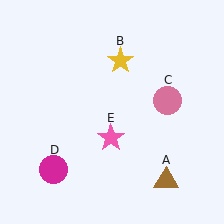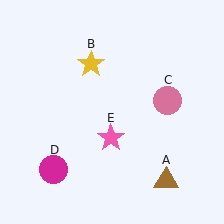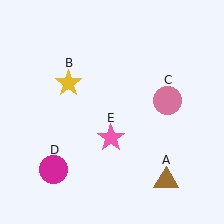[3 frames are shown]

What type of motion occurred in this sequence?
The yellow star (object B) rotated counterclockwise around the center of the scene.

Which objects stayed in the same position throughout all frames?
Brown triangle (object A) and pink circle (object C) and magenta circle (object D) and pink star (object E) remained stationary.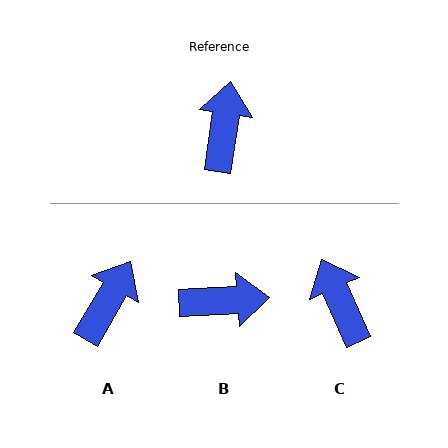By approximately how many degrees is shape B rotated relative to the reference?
Approximately 79 degrees clockwise.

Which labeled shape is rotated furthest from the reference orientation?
B, about 79 degrees away.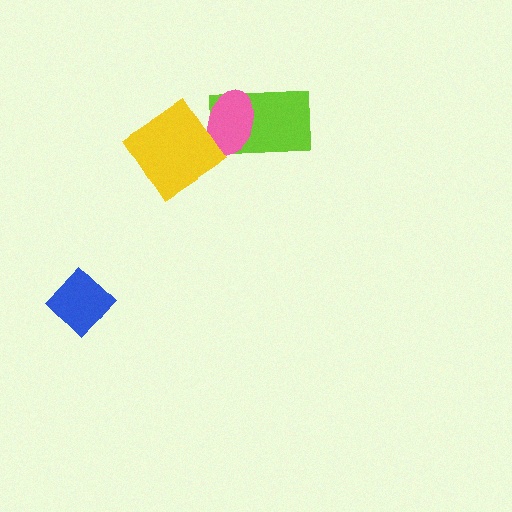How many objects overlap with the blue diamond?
0 objects overlap with the blue diamond.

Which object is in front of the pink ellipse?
The yellow diamond is in front of the pink ellipse.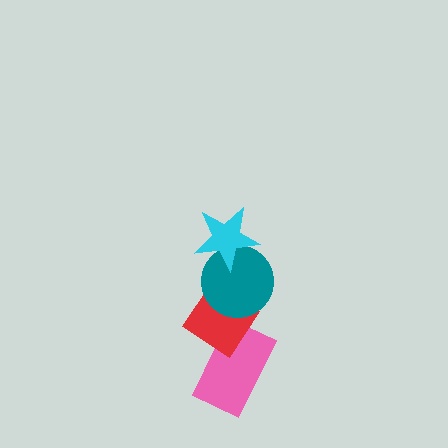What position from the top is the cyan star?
The cyan star is 1st from the top.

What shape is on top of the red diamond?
The teal circle is on top of the red diamond.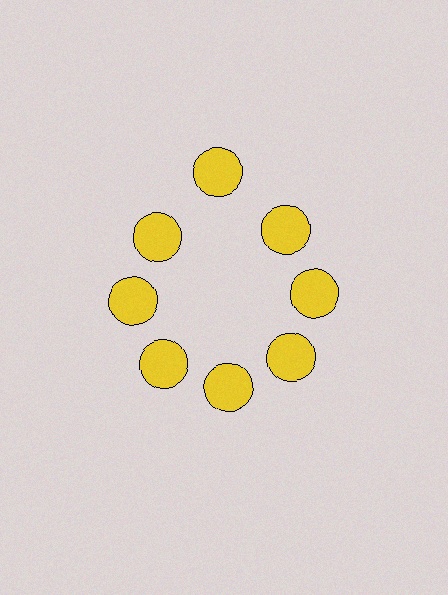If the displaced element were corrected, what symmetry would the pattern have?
It would have 8-fold rotational symmetry — the pattern would map onto itself every 45 degrees.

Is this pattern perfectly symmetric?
No. The 8 yellow circles are arranged in a ring, but one element near the 12 o'clock position is pushed outward from the center, breaking the 8-fold rotational symmetry.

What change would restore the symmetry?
The symmetry would be restored by moving it inward, back onto the ring so that all 8 circles sit at equal angles and equal distance from the center.